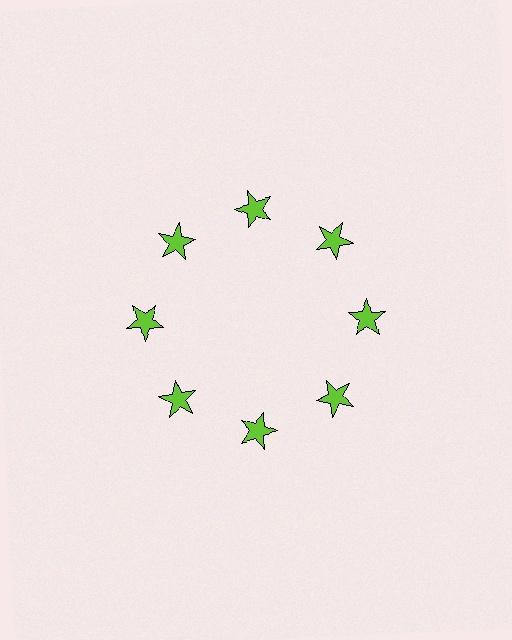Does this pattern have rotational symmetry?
Yes, this pattern has 8-fold rotational symmetry. It looks the same after rotating 45 degrees around the center.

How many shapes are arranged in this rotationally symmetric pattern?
There are 8 shapes, arranged in 8 groups of 1.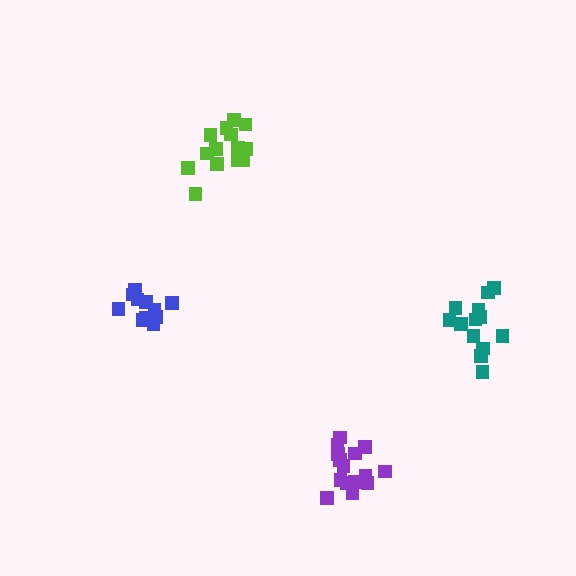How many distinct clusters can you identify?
There are 4 distinct clusters.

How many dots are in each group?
Group 1: 13 dots, Group 2: 11 dots, Group 3: 16 dots, Group 4: 14 dots (54 total).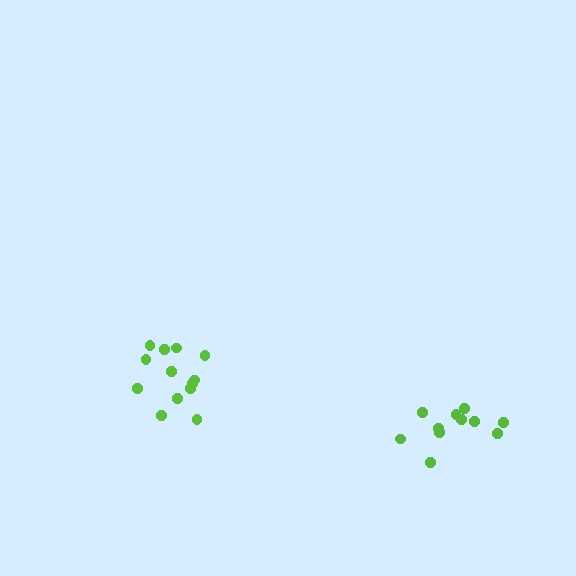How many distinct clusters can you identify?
There are 2 distinct clusters.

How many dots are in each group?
Group 1: 11 dots, Group 2: 13 dots (24 total).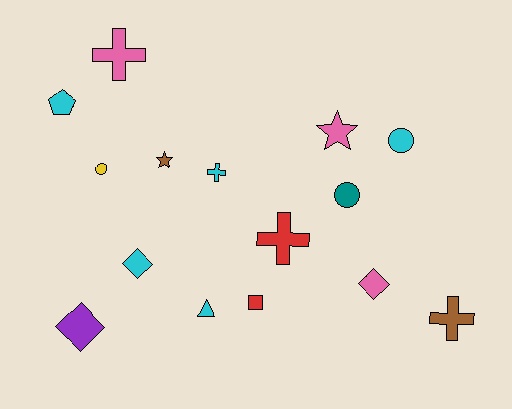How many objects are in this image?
There are 15 objects.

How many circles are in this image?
There are 3 circles.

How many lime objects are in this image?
There are no lime objects.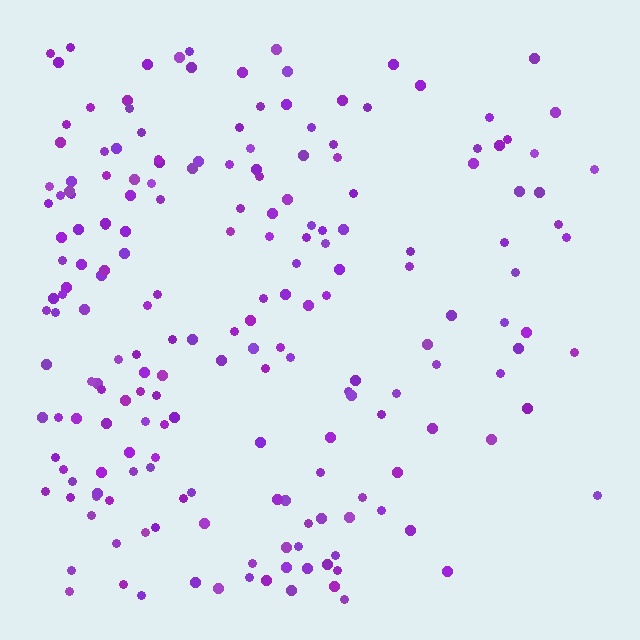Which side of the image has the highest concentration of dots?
The left.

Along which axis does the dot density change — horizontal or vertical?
Horizontal.